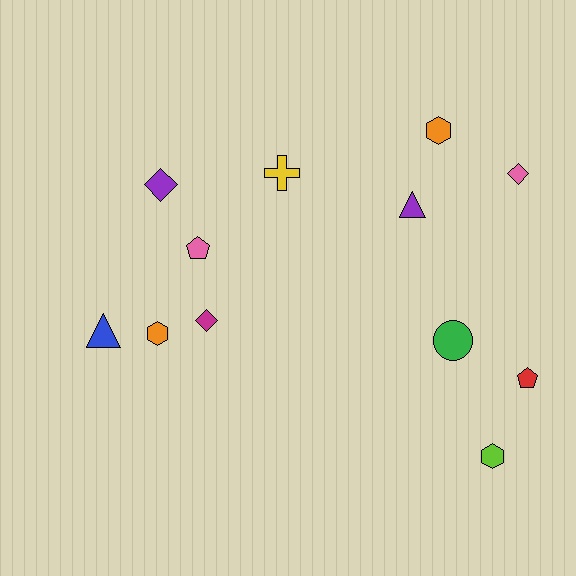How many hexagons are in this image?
There are 3 hexagons.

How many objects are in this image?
There are 12 objects.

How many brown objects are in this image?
There are no brown objects.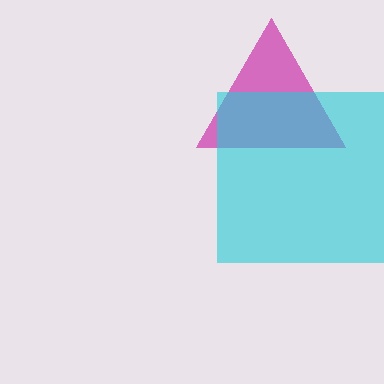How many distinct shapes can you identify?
There are 2 distinct shapes: a magenta triangle, a cyan square.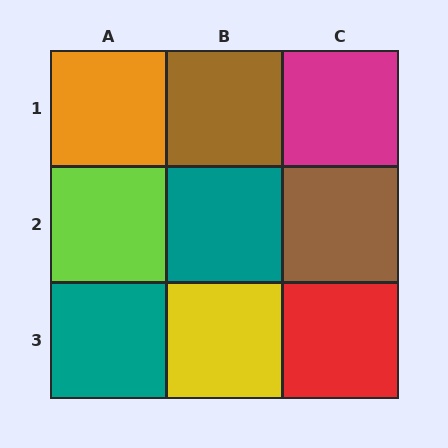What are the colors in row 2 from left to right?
Lime, teal, brown.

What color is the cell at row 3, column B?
Yellow.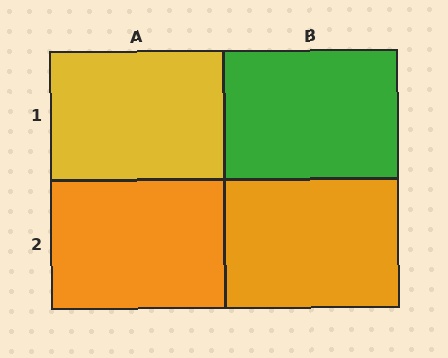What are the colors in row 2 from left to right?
Orange, orange.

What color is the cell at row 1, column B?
Green.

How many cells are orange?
2 cells are orange.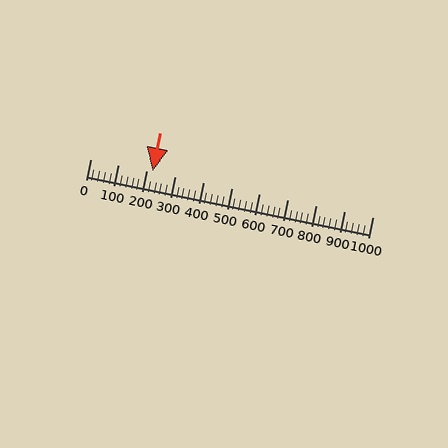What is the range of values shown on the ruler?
The ruler shows values from 0 to 1000.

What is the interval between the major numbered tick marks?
The major tick marks are spaced 100 units apart.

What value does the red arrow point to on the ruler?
The red arrow points to approximately 220.